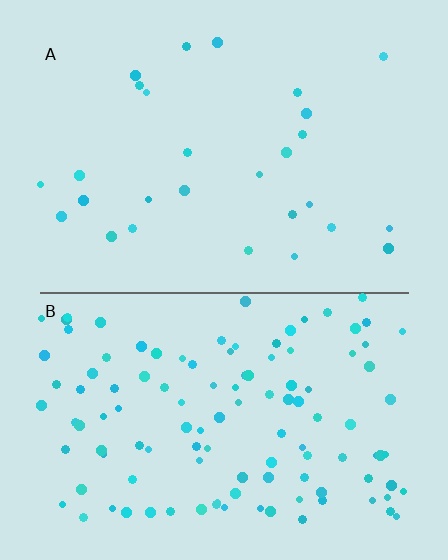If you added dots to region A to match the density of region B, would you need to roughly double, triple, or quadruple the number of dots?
Approximately quadruple.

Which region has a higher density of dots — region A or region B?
B (the bottom).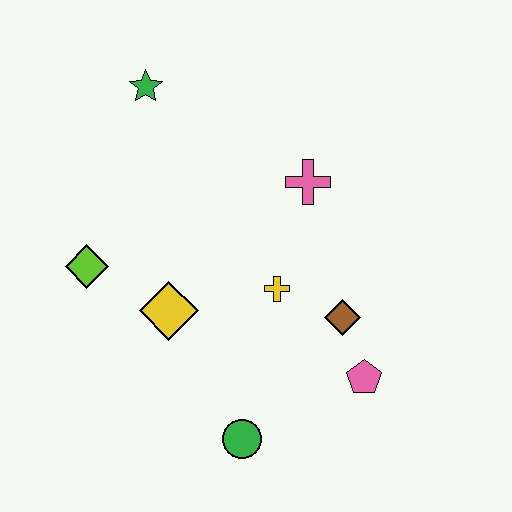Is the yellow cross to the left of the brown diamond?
Yes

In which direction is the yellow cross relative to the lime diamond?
The yellow cross is to the right of the lime diamond.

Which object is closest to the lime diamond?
The yellow diamond is closest to the lime diamond.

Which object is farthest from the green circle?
The green star is farthest from the green circle.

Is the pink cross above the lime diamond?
Yes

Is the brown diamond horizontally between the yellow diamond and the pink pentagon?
Yes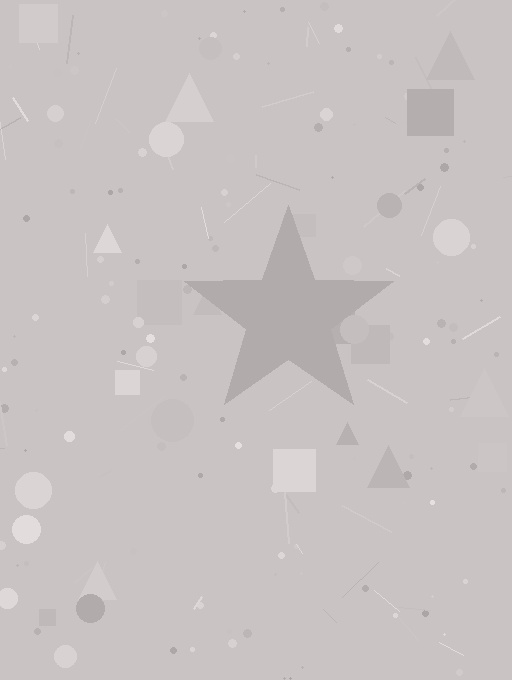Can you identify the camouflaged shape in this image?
The camouflaged shape is a star.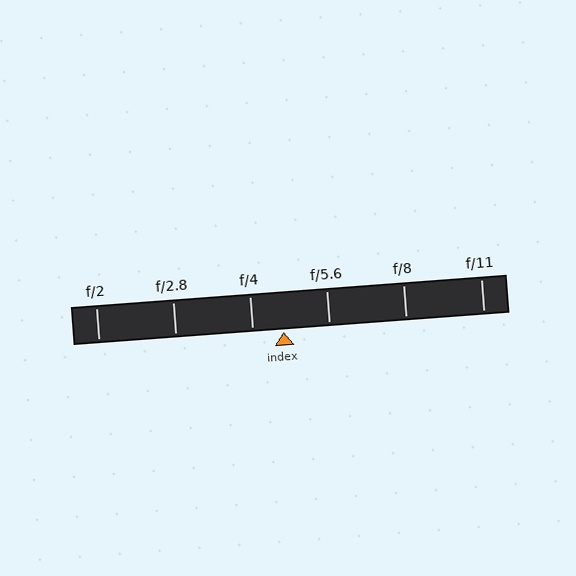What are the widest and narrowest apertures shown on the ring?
The widest aperture shown is f/2 and the narrowest is f/11.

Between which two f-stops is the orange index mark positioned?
The index mark is between f/4 and f/5.6.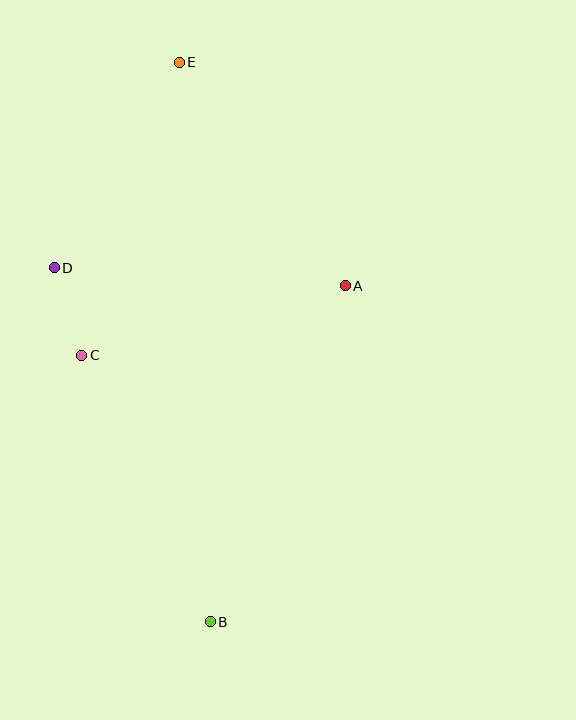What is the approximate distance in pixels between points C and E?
The distance between C and E is approximately 309 pixels.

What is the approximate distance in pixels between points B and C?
The distance between B and C is approximately 296 pixels.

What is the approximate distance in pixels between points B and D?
The distance between B and D is approximately 387 pixels.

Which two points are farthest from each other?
Points B and E are farthest from each other.